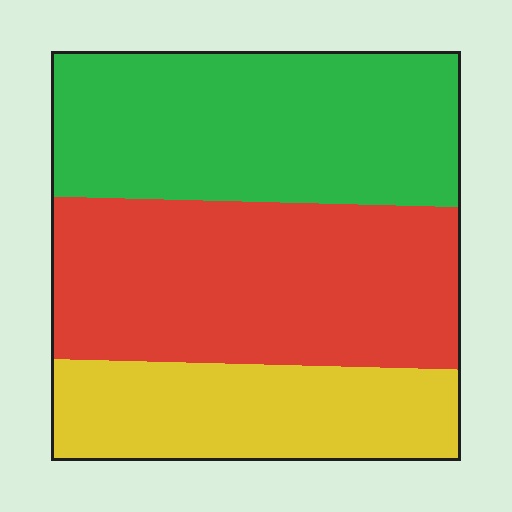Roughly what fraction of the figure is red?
Red covers roughly 40% of the figure.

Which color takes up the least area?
Yellow, at roughly 25%.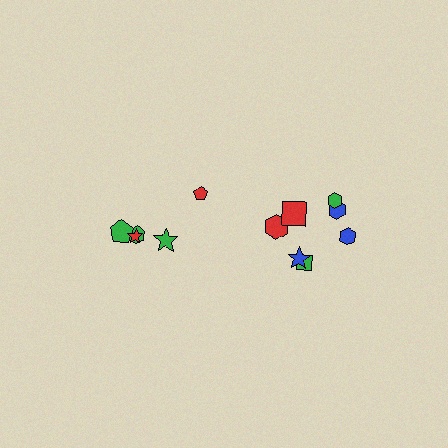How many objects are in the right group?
There are 7 objects.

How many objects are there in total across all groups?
There are 12 objects.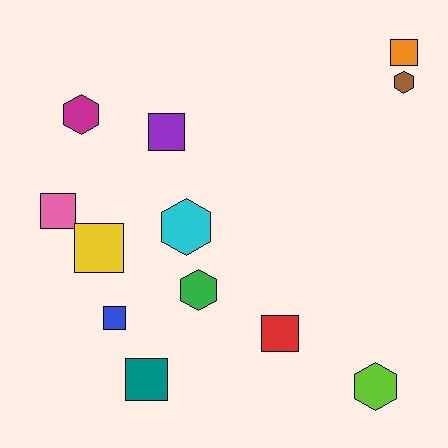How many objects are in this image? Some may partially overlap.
There are 12 objects.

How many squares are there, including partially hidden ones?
There are 7 squares.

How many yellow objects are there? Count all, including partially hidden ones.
There is 1 yellow object.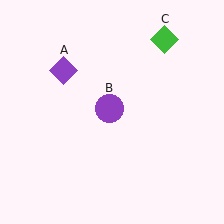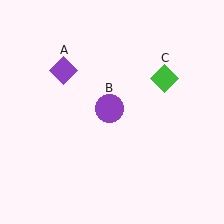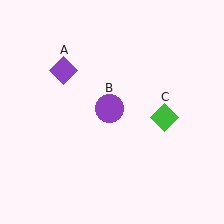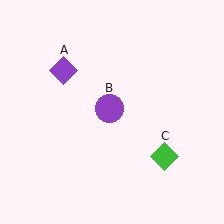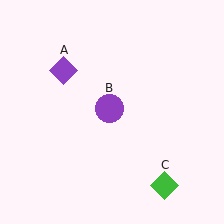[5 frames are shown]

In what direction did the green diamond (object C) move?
The green diamond (object C) moved down.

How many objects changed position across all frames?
1 object changed position: green diamond (object C).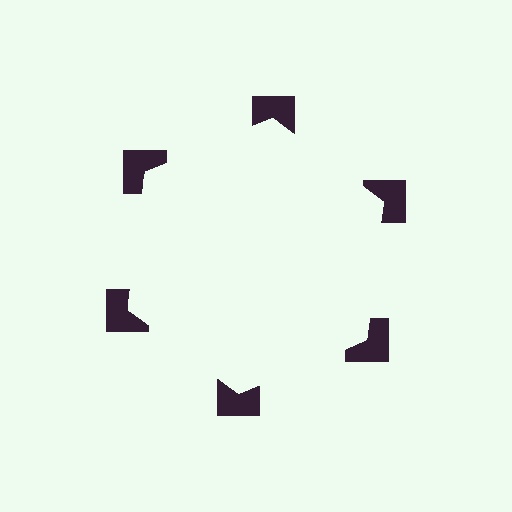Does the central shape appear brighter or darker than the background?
It typically appears slightly brighter than the background, even though no actual brightness change is drawn.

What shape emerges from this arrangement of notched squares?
An illusory hexagon — its edges are inferred from the aligned wedge cuts in the notched squares, not physically drawn.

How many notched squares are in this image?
There are 6 — one at each vertex of the illusory hexagon.